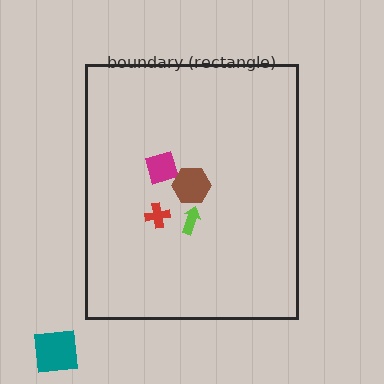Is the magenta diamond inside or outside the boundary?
Inside.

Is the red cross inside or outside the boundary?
Inside.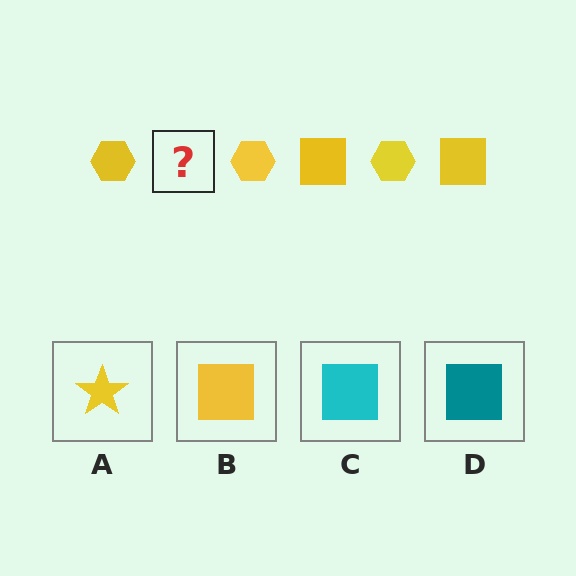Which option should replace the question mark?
Option B.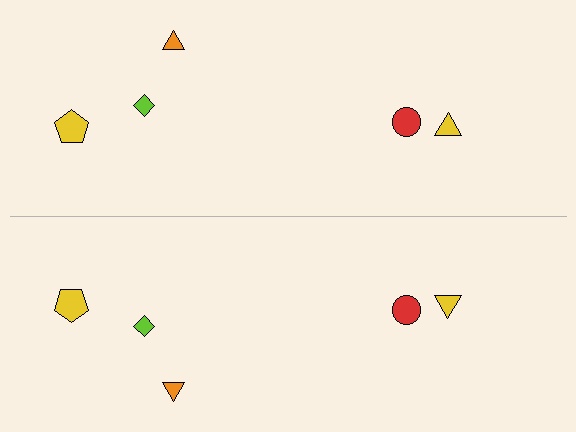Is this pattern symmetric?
Yes, this pattern has bilateral (reflection) symmetry.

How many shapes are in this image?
There are 10 shapes in this image.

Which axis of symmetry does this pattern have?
The pattern has a horizontal axis of symmetry running through the center of the image.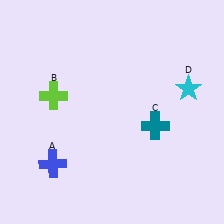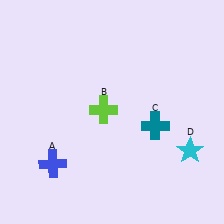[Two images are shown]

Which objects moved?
The objects that moved are: the lime cross (B), the cyan star (D).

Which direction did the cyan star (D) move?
The cyan star (D) moved down.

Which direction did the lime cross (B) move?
The lime cross (B) moved right.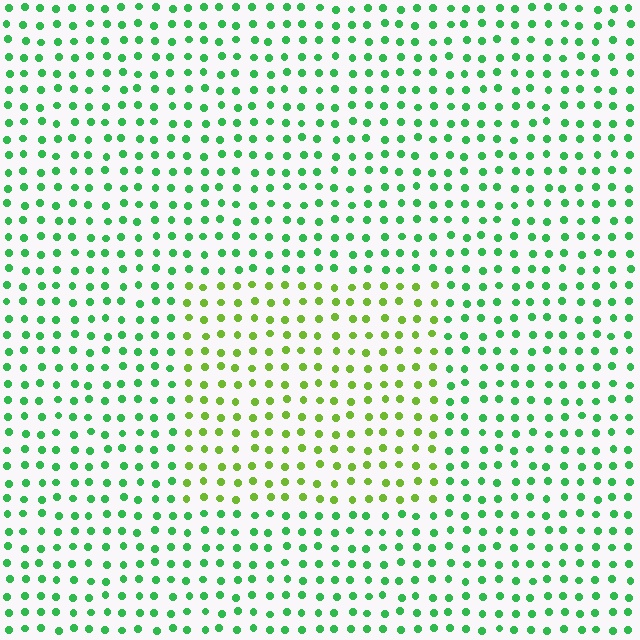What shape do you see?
I see a rectangle.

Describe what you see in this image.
The image is filled with small green elements in a uniform arrangement. A rectangle-shaped region is visible where the elements are tinted to a slightly different hue, forming a subtle color boundary.